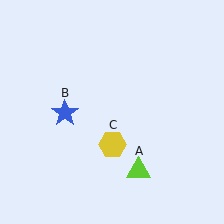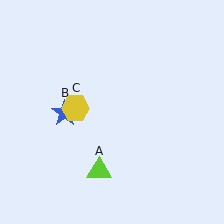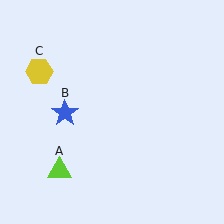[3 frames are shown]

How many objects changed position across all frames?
2 objects changed position: lime triangle (object A), yellow hexagon (object C).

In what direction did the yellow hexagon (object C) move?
The yellow hexagon (object C) moved up and to the left.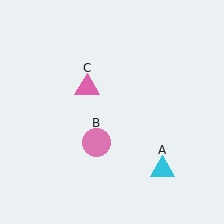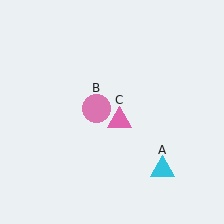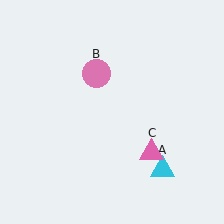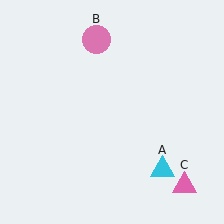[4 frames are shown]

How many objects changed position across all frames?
2 objects changed position: pink circle (object B), pink triangle (object C).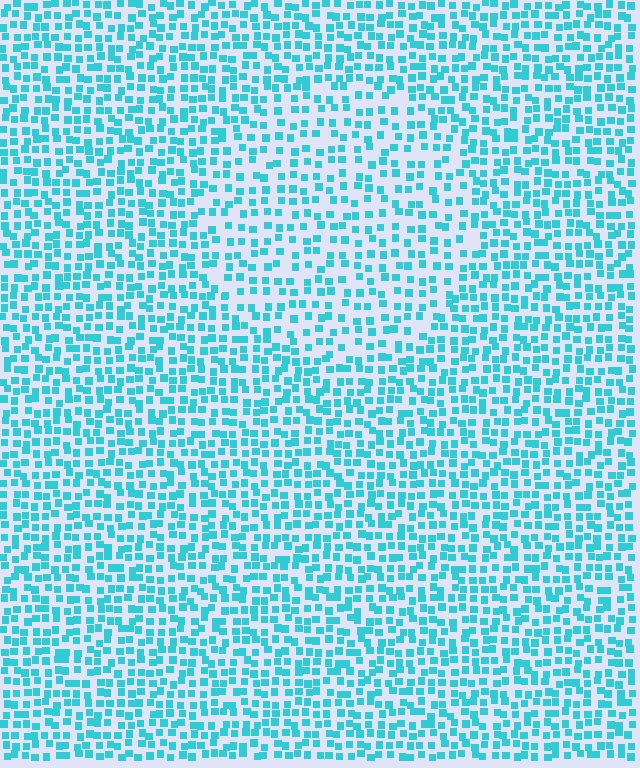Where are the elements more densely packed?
The elements are more densely packed outside the circle boundary.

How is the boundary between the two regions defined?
The boundary is defined by a change in element density (approximately 1.6x ratio). All elements are the same color, size, and shape.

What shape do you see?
I see a circle.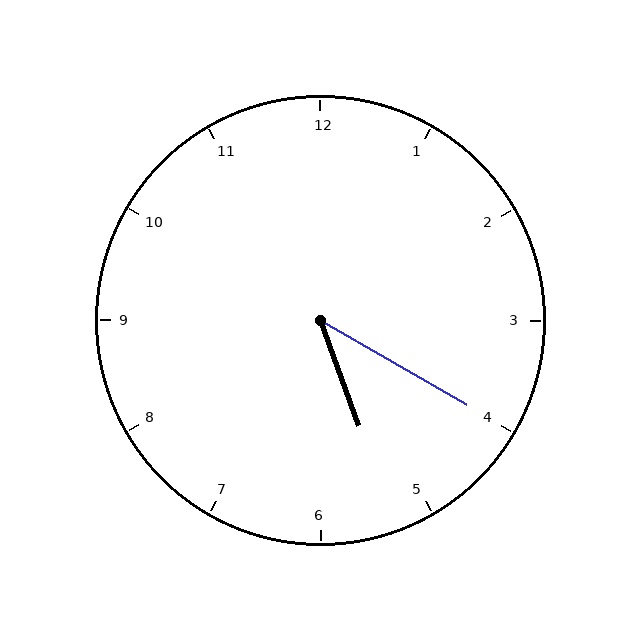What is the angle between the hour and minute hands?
Approximately 40 degrees.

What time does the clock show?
5:20.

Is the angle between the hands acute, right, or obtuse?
It is acute.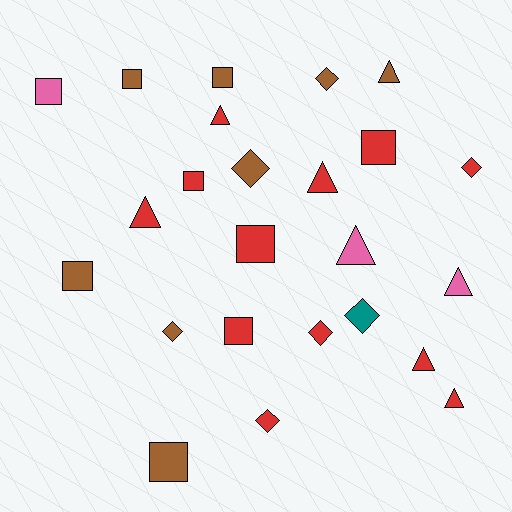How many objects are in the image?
There are 24 objects.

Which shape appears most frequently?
Square, with 9 objects.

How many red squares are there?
There are 4 red squares.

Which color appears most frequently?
Red, with 12 objects.